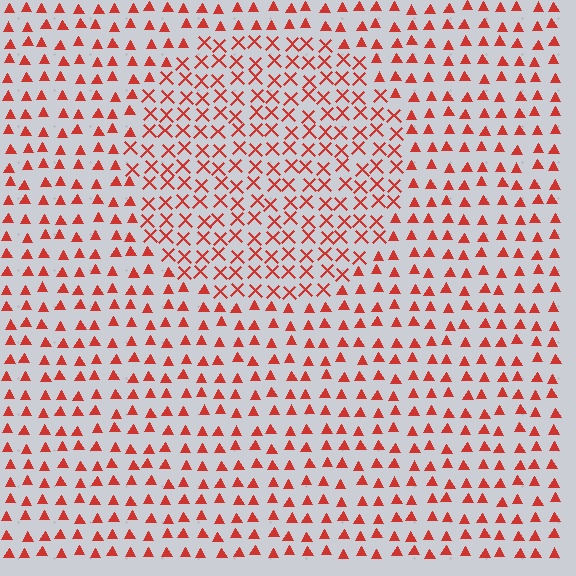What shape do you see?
I see a circle.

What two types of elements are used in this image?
The image uses X marks inside the circle region and triangles outside it.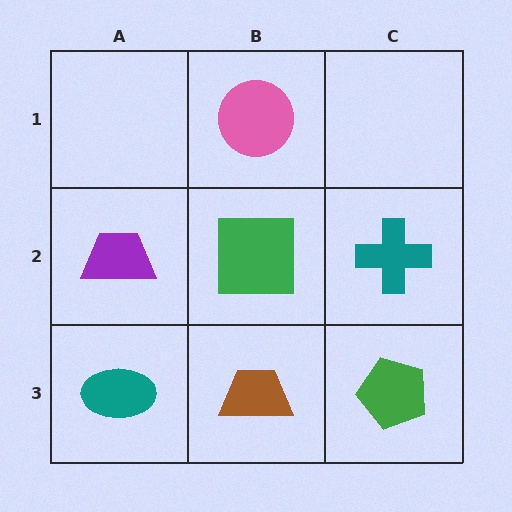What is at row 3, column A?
A teal ellipse.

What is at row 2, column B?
A green square.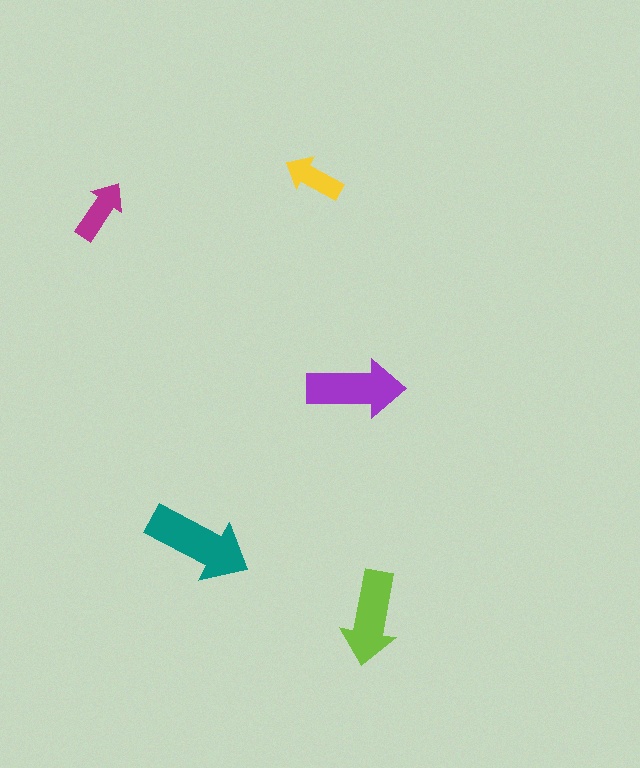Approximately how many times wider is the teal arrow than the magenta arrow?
About 1.5 times wider.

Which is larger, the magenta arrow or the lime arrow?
The lime one.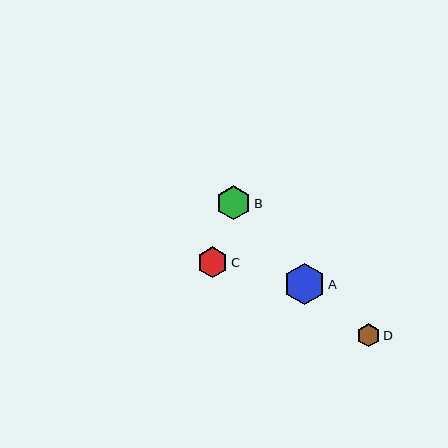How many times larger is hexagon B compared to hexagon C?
Hexagon B is approximately 1.1 times the size of hexagon C.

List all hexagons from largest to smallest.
From largest to smallest: A, B, C, D.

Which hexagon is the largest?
Hexagon A is the largest with a size of approximately 41 pixels.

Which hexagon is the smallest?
Hexagon D is the smallest with a size of approximately 23 pixels.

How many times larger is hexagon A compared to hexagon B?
Hexagon A is approximately 1.2 times the size of hexagon B.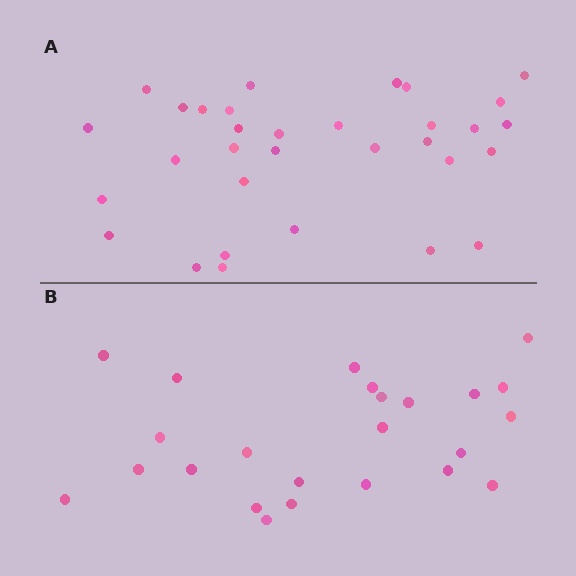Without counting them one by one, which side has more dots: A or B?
Region A (the top region) has more dots.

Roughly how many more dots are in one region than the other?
Region A has roughly 8 or so more dots than region B.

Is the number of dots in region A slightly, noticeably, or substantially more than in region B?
Region A has noticeably more, but not dramatically so. The ratio is roughly 1.3 to 1.